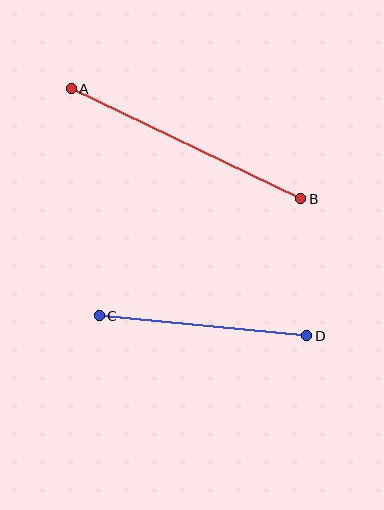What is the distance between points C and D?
The distance is approximately 209 pixels.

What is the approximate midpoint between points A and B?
The midpoint is at approximately (186, 144) pixels.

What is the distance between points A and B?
The distance is approximately 254 pixels.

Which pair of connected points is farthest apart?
Points A and B are farthest apart.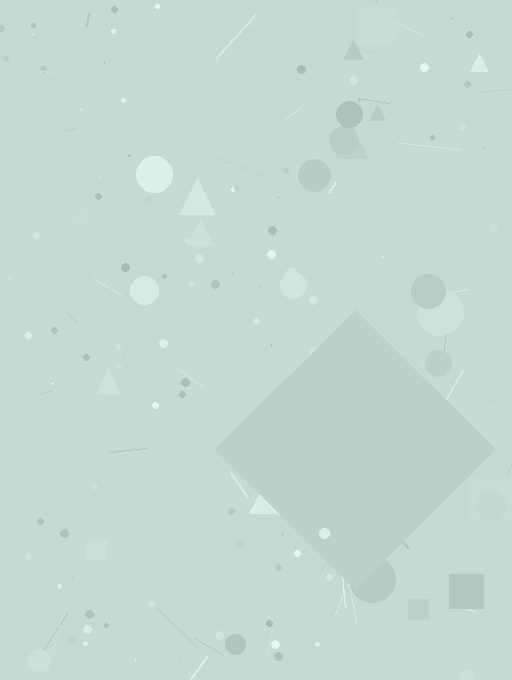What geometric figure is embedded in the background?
A diamond is embedded in the background.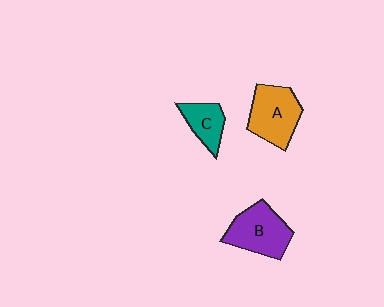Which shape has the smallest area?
Shape C (teal).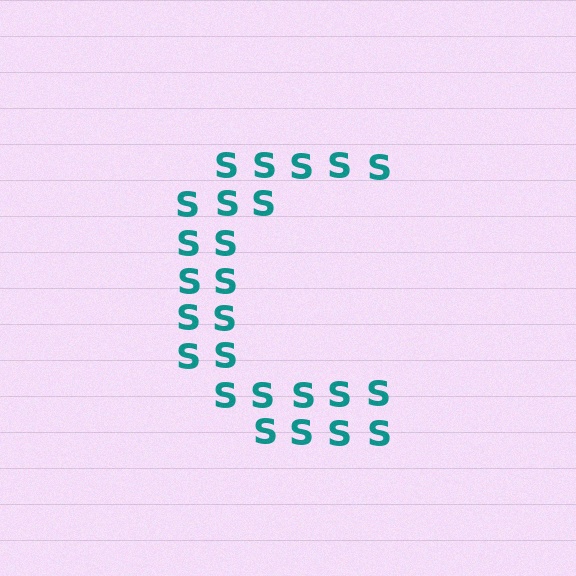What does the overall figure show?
The overall figure shows the letter C.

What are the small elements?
The small elements are letter S's.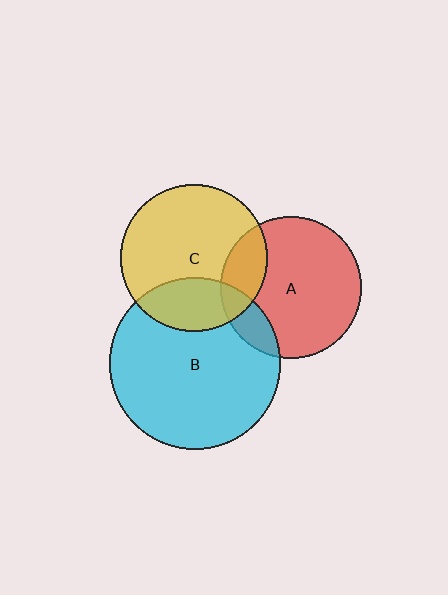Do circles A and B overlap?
Yes.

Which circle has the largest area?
Circle B (cyan).